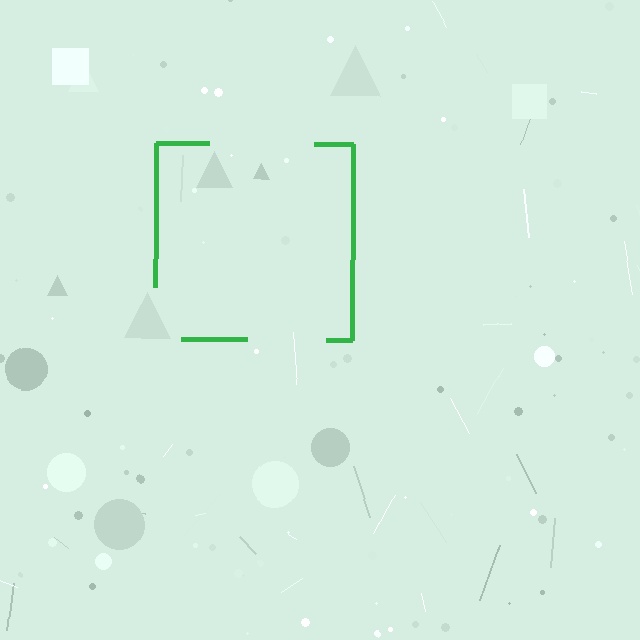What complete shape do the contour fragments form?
The contour fragments form a square.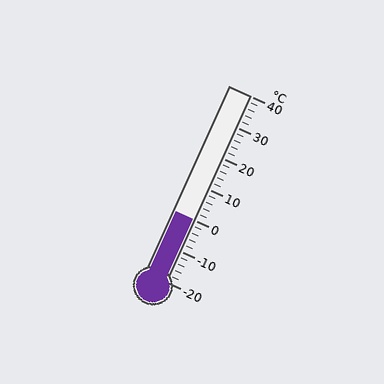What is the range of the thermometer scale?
The thermometer scale ranges from -20°C to 40°C.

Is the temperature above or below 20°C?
The temperature is below 20°C.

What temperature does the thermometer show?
The thermometer shows approximately 0°C.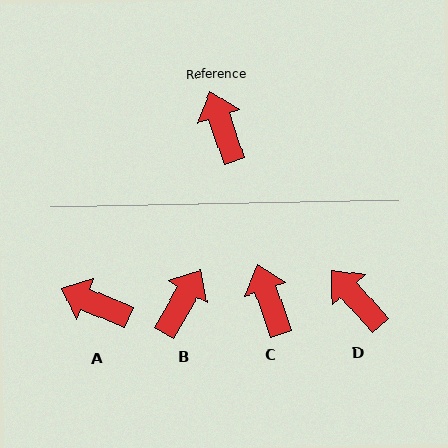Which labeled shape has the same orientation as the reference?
C.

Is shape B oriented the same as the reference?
No, it is off by about 49 degrees.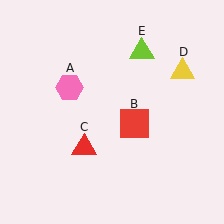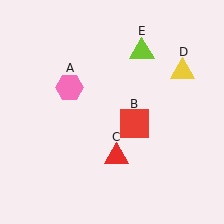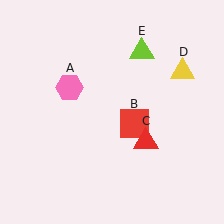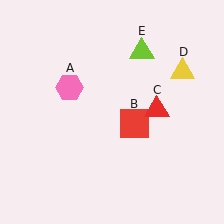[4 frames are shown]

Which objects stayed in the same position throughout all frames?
Pink hexagon (object A) and red square (object B) and yellow triangle (object D) and lime triangle (object E) remained stationary.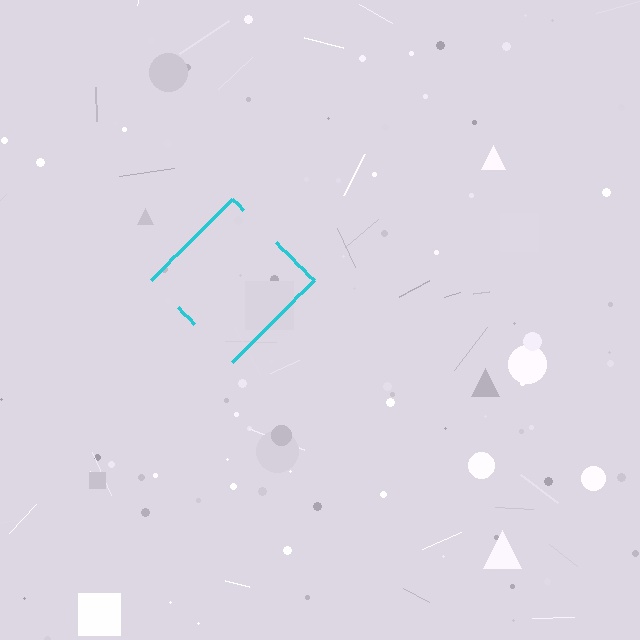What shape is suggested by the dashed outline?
The dashed outline suggests a diamond.